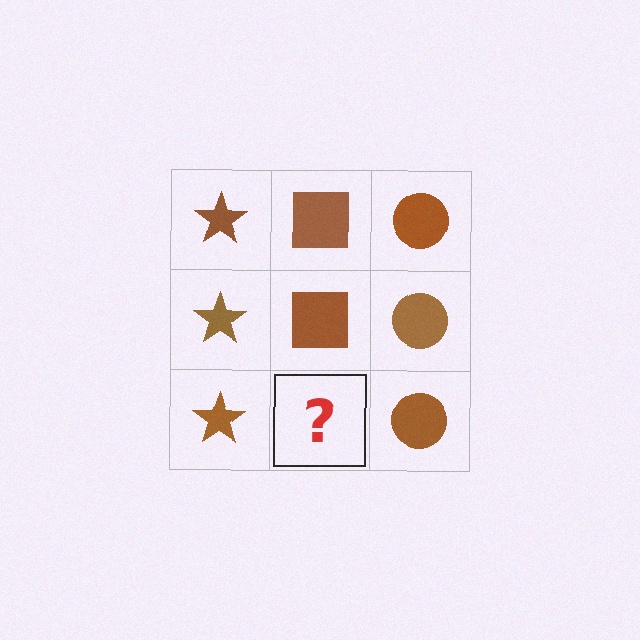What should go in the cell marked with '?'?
The missing cell should contain a brown square.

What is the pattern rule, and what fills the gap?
The rule is that each column has a consistent shape. The gap should be filled with a brown square.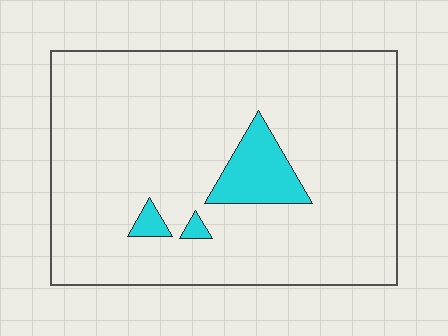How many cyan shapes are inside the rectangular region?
3.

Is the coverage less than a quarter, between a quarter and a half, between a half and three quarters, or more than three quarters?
Less than a quarter.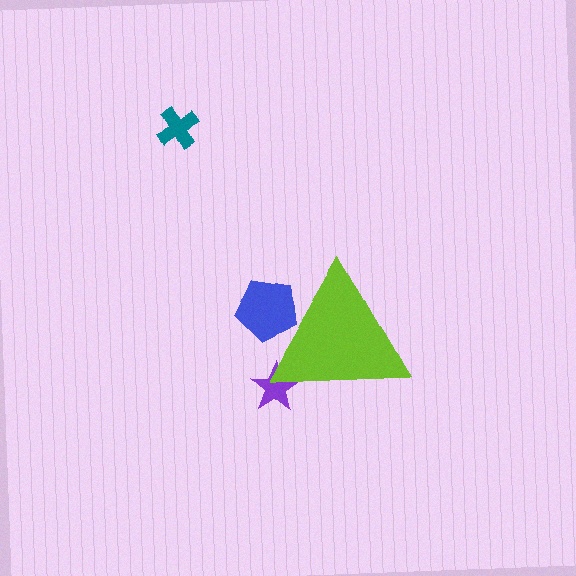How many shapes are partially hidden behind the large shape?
2 shapes are partially hidden.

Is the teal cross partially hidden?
No, the teal cross is fully visible.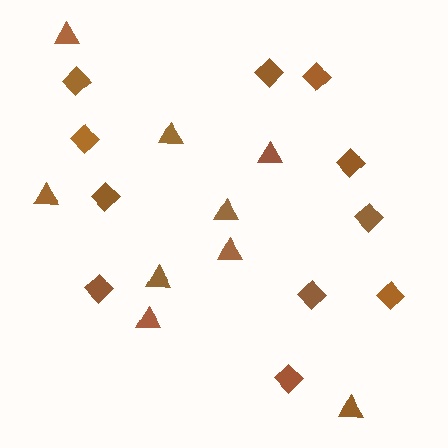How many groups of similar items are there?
There are 2 groups: one group of triangles (9) and one group of diamonds (11).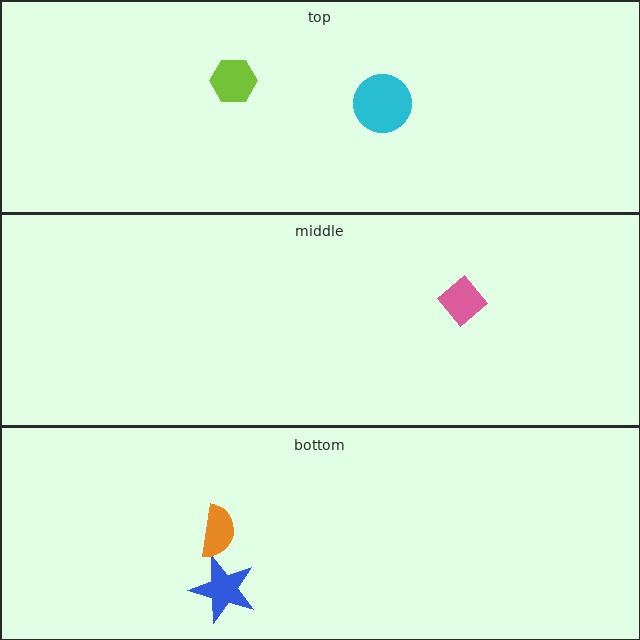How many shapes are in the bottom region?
2.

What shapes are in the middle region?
The pink diamond.